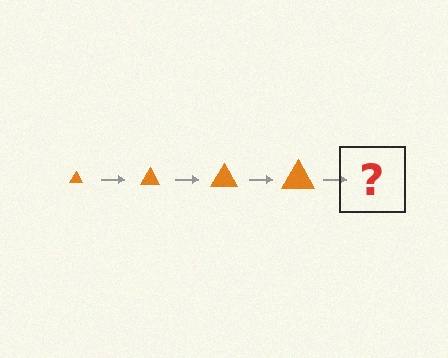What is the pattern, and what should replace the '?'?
The pattern is that the triangle gets progressively larger each step. The '?' should be an orange triangle, larger than the previous one.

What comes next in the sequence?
The next element should be an orange triangle, larger than the previous one.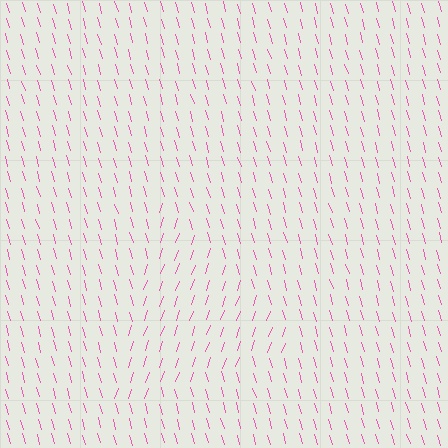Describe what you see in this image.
The image is filled with small pink line segments. A triangle region in the image has lines oriented differently from the surrounding lines, creating a visible texture boundary.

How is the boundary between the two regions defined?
The boundary is defined purely by a change in line orientation (approximately 36 degrees difference). All lines are the same color and thickness.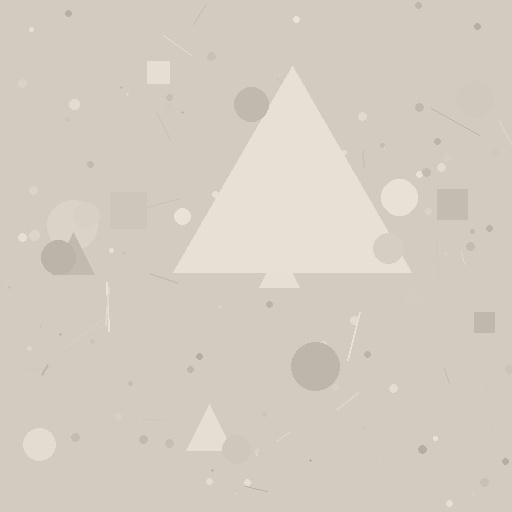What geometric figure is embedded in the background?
A triangle is embedded in the background.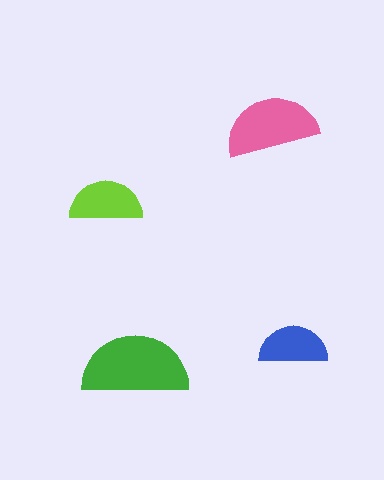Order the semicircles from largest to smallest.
the green one, the pink one, the lime one, the blue one.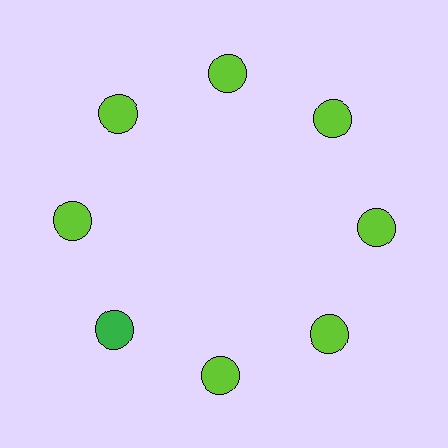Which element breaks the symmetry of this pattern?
The green circle at roughly the 8 o'clock position breaks the symmetry. All other shapes are lime circles.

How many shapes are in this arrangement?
There are 8 shapes arranged in a ring pattern.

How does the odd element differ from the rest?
It has a different color: green instead of lime.